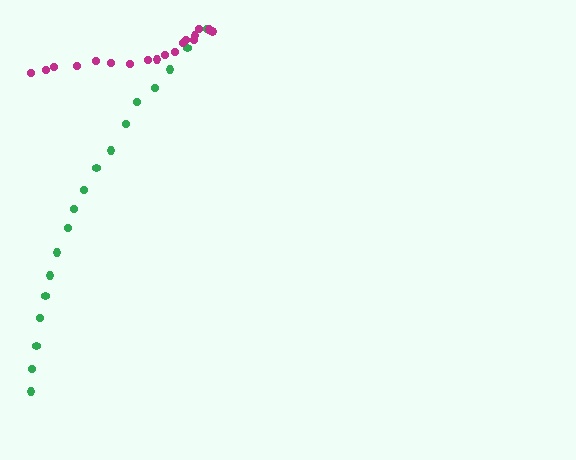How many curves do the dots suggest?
There are 2 distinct paths.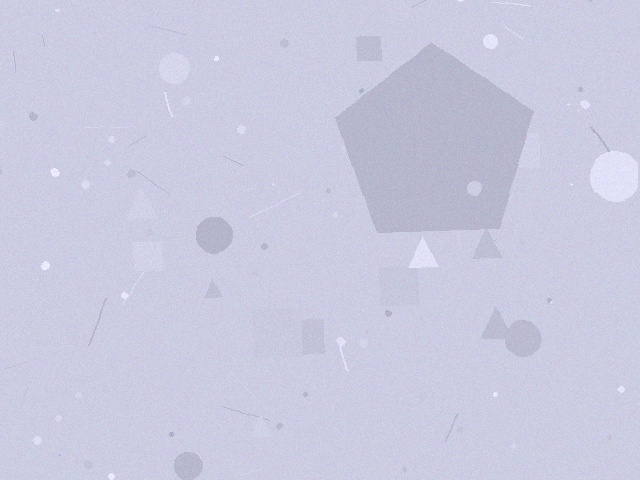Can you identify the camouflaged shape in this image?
The camouflaged shape is a pentagon.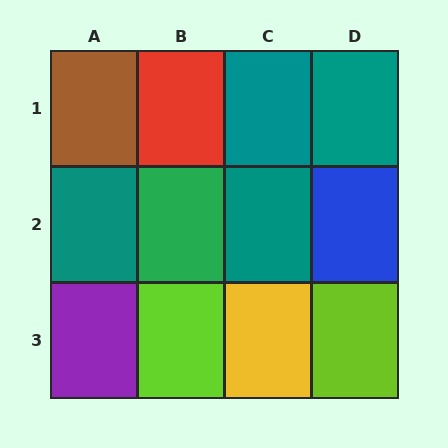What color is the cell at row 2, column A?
Teal.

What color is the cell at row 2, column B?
Green.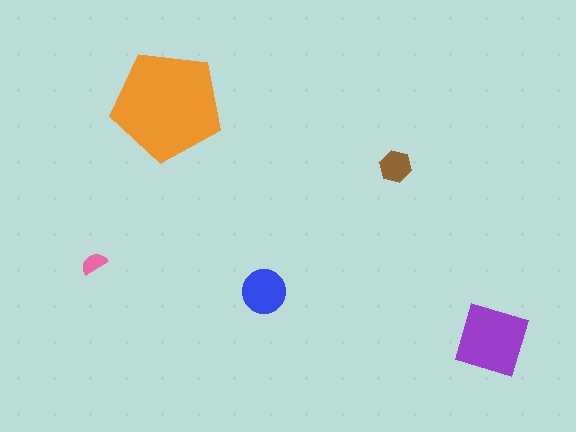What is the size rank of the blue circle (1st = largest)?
3rd.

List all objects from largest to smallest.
The orange pentagon, the purple diamond, the blue circle, the brown hexagon, the pink semicircle.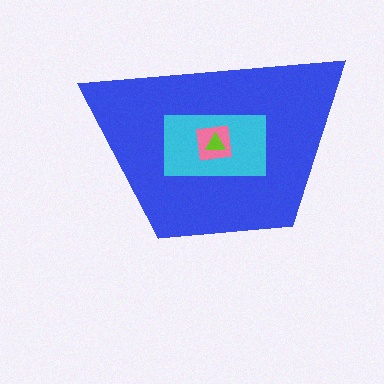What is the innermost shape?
The lime triangle.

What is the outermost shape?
The blue trapezoid.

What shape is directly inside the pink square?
The lime triangle.